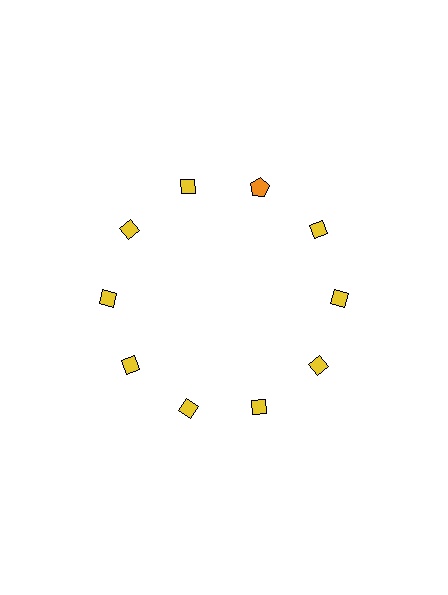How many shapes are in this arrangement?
There are 10 shapes arranged in a ring pattern.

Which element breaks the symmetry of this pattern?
The orange pentagon at roughly the 1 o'clock position breaks the symmetry. All other shapes are yellow diamonds.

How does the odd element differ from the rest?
It differs in both color (orange instead of yellow) and shape (pentagon instead of diamond).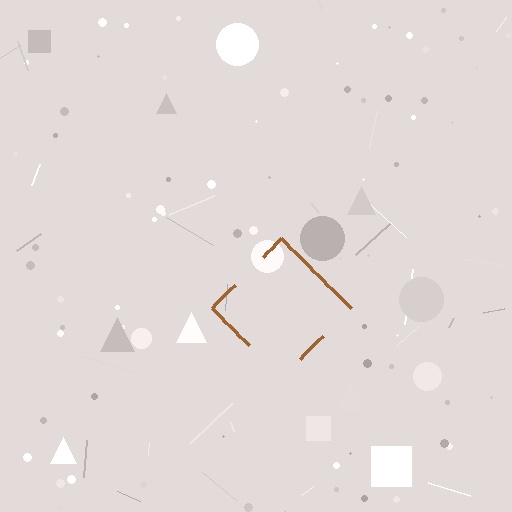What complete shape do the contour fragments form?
The contour fragments form a diamond.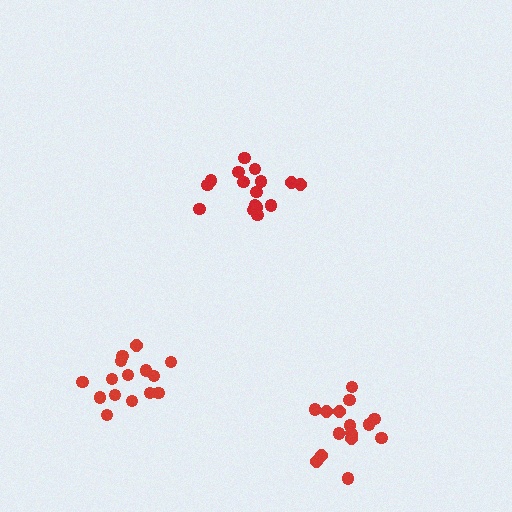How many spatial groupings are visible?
There are 3 spatial groupings.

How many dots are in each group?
Group 1: 16 dots, Group 2: 16 dots, Group 3: 15 dots (47 total).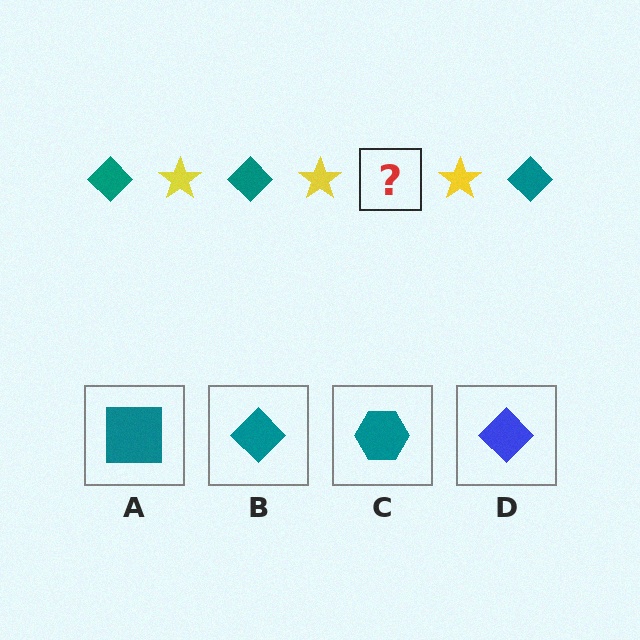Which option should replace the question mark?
Option B.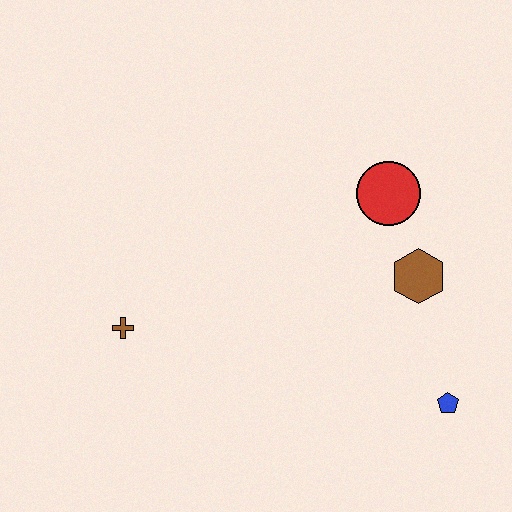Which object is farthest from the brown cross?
The blue pentagon is farthest from the brown cross.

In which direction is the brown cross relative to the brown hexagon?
The brown cross is to the left of the brown hexagon.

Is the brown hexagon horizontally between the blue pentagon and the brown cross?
Yes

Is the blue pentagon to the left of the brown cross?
No